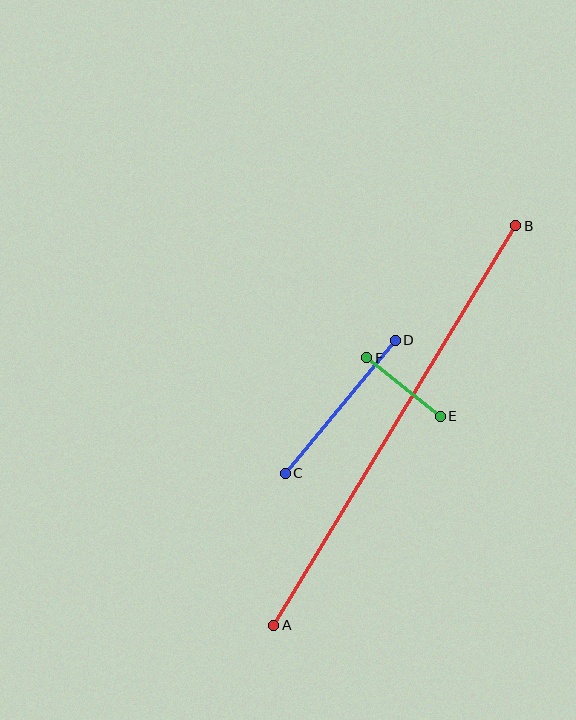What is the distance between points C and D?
The distance is approximately 173 pixels.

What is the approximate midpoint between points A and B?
The midpoint is at approximately (395, 425) pixels.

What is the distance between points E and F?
The distance is approximately 94 pixels.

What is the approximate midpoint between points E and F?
The midpoint is at approximately (404, 387) pixels.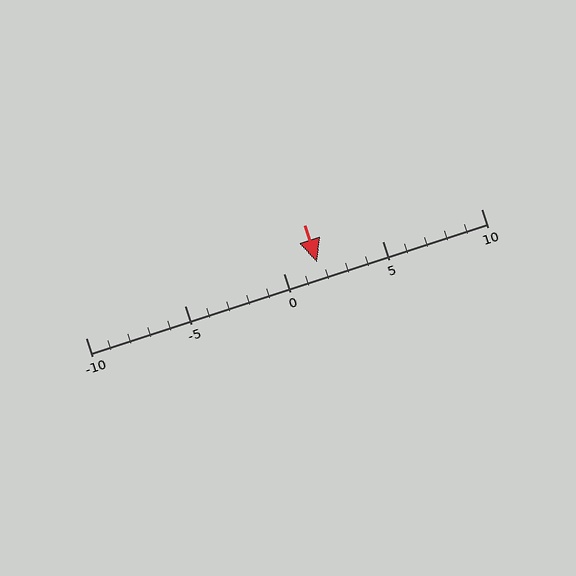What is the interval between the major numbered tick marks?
The major tick marks are spaced 5 units apart.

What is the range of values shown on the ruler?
The ruler shows values from -10 to 10.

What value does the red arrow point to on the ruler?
The red arrow points to approximately 2.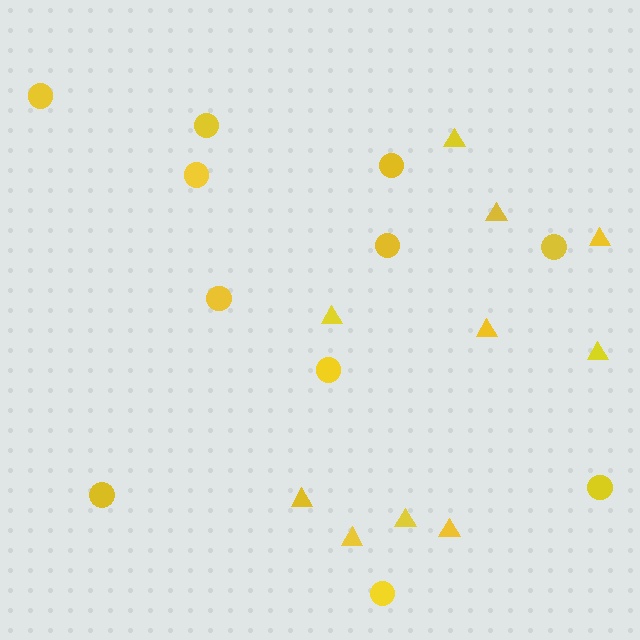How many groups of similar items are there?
There are 2 groups: one group of triangles (10) and one group of circles (11).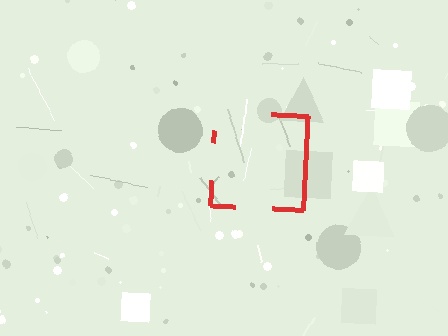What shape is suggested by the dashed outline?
The dashed outline suggests a square.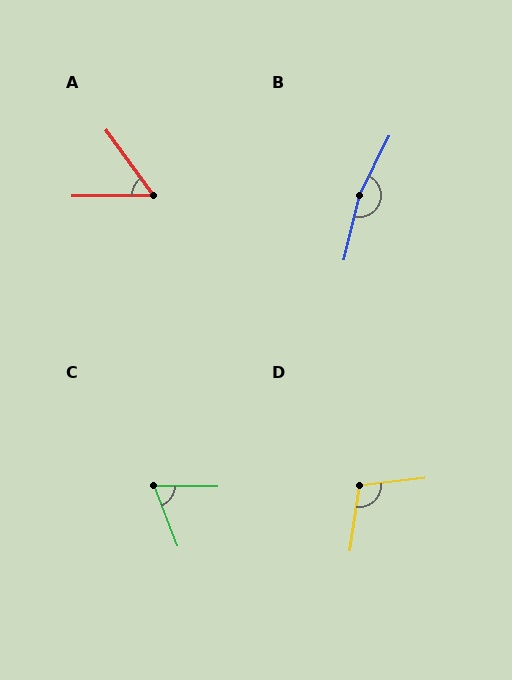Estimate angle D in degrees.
Approximately 105 degrees.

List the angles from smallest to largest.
A (55°), C (68°), D (105°), B (167°).